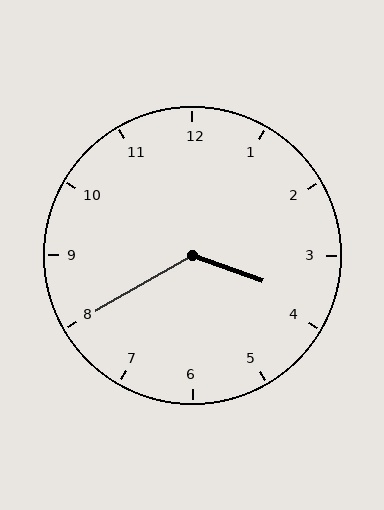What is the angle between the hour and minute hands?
Approximately 130 degrees.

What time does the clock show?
3:40.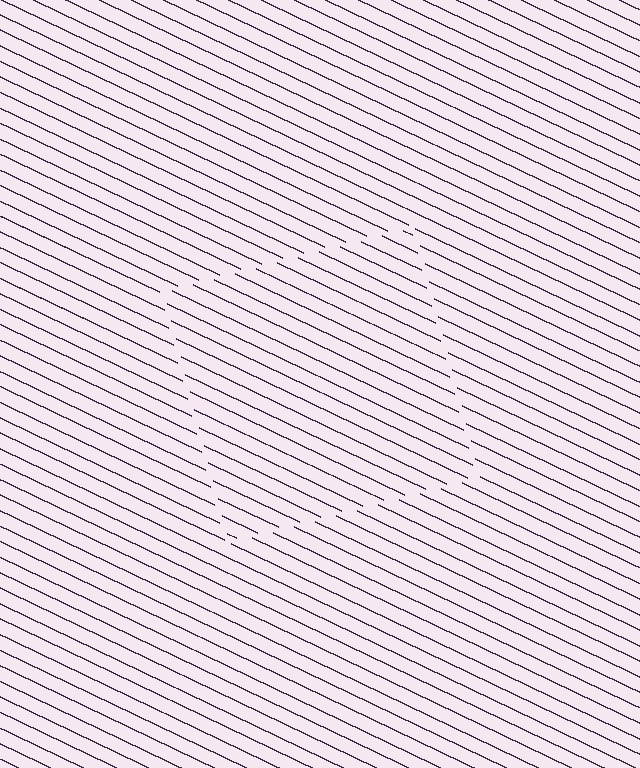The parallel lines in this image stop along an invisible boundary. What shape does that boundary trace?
An illusory square. The interior of the shape contains the same grating, shifted by half a period — the contour is defined by the phase discontinuity where line-ends from the inner and outer gratings abut.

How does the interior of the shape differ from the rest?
The interior of the shape contains the same grating, shifted by half a period — the contour is defined by the phase discontinuity where line-ends from the inner and outer gratings abut.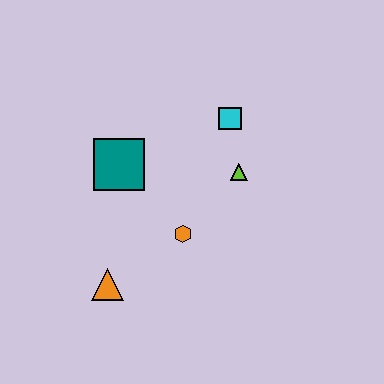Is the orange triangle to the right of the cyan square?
No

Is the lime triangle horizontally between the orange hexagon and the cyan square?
No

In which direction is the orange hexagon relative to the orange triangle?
The orange hexagon is to the right of the orange triangle.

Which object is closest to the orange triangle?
The orange hexagon is closest to the orange triangle.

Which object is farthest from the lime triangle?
The orange triangle is farthest from the lime triangle.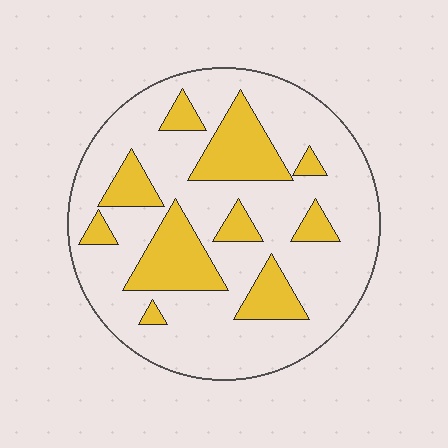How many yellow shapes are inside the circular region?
10.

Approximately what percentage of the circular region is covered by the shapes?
Approximately 25%.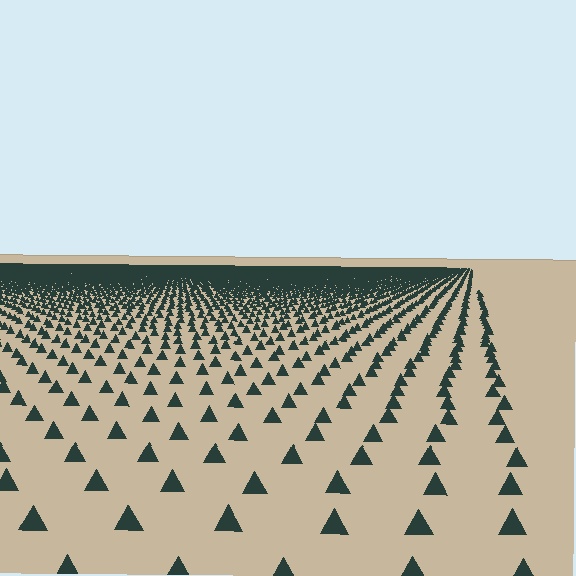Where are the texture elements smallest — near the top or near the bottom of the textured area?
Near the top.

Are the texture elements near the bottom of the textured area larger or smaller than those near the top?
Larger. Near the bottom, elements are closer to the viewer and appear at a bigger on-screen size.